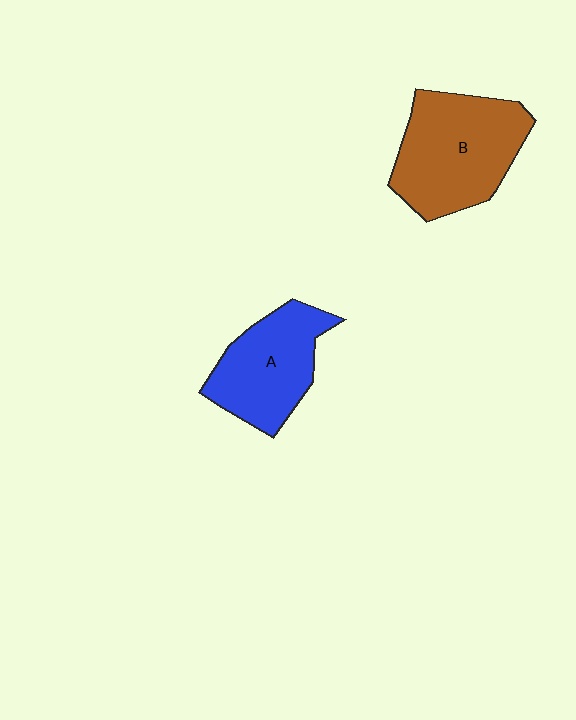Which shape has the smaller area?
Shape A (blue).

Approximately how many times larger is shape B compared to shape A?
Approximately 1.3 times.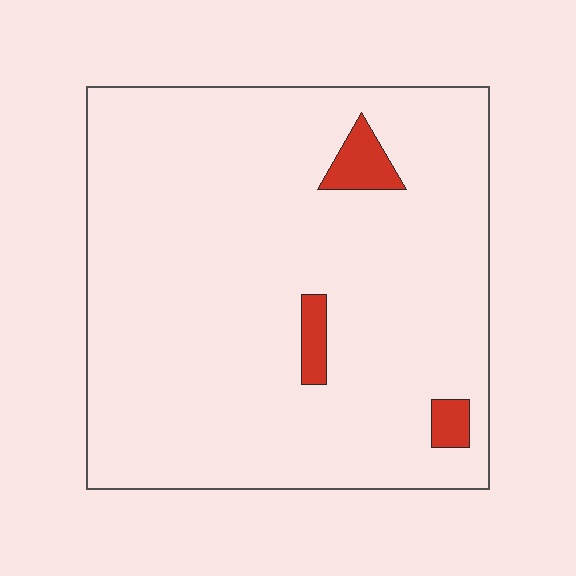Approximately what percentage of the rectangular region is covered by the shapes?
Approximately 5%.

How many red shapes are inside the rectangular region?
3.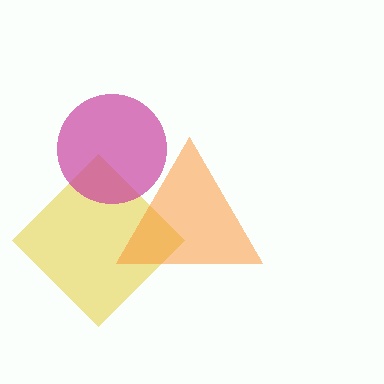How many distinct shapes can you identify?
There are 3 distinct shapes: a yellow diamond, a magenta circle, an orange triangle.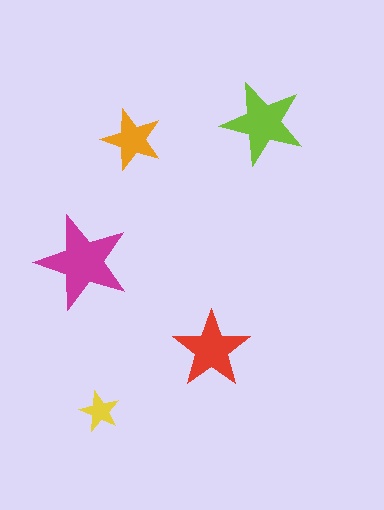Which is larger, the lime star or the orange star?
The lime one.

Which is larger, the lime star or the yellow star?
The lime one.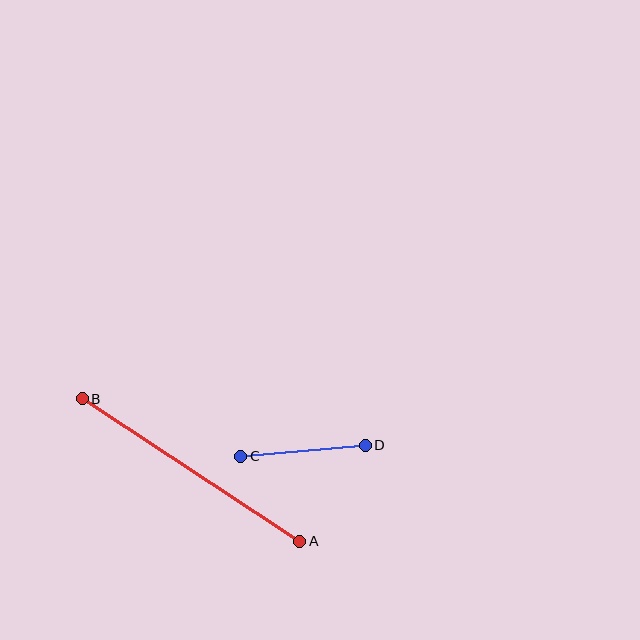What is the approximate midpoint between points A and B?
The midpoint is at approximately (191, 470) pixels.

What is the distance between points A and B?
The distance is approximately 260 pixels.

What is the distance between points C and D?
The distance is approximately 125 pixels.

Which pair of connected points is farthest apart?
Points A and B are farthest apart.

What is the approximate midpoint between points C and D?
The midpoint is at approximately (303, 451) pixels.